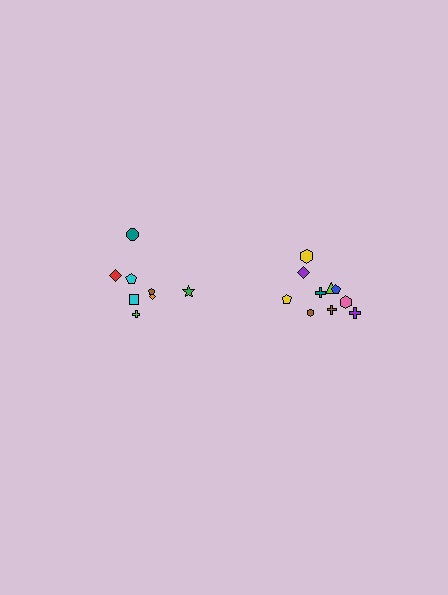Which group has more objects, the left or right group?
The right group.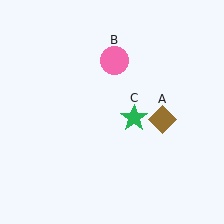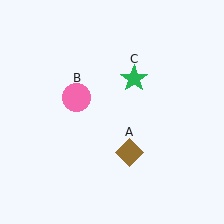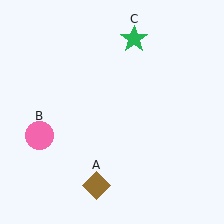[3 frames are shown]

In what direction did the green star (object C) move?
The green star (object C) moved up.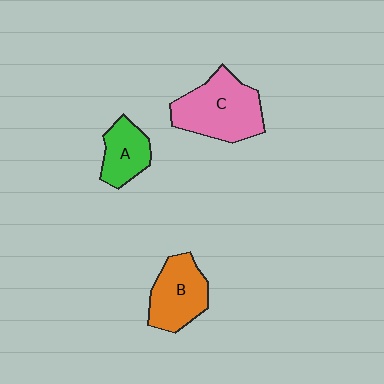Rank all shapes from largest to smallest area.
From largest to smallest: C (pink), B (orange), A (green).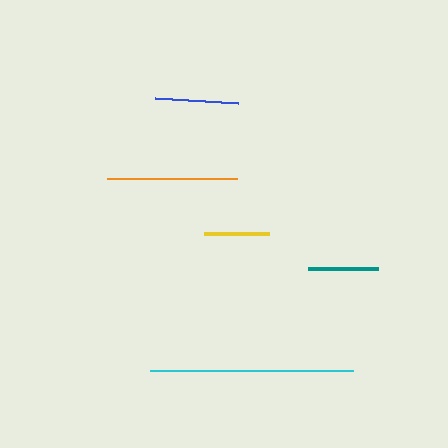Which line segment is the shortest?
The yellow line is the shortest at approximately 65 pixels.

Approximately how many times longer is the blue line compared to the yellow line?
The blue line is approximately 1.3 times the length of the yellow line.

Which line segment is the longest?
The cyan line is the longest at approximately 203 pixels.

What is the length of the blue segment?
The blue segment is approximately 83 pixels long.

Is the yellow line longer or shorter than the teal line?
The teal line is longer than the yellow line.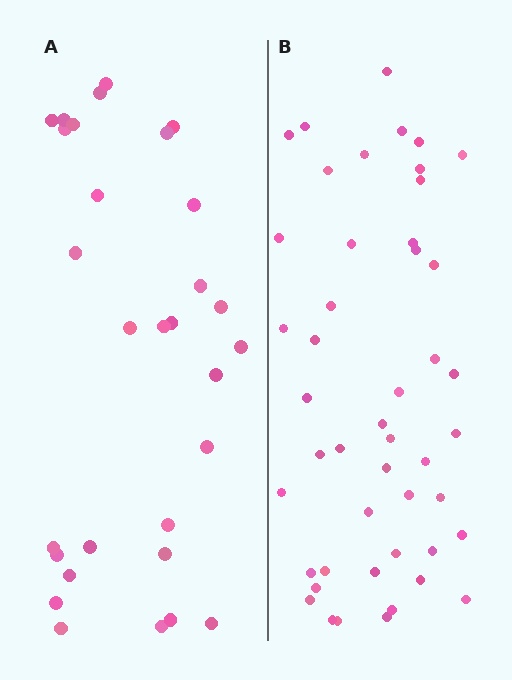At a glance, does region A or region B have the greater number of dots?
Region B (the right region) has more dots.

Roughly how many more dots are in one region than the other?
Region B has approximately 15 more dots than region A.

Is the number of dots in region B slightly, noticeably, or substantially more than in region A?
Region B has substantially more. The ratio is roughly 1.6 to 1.